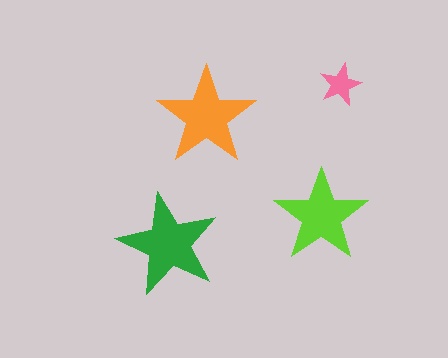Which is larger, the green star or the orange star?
The green one.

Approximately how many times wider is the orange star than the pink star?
About 2.5 times wider.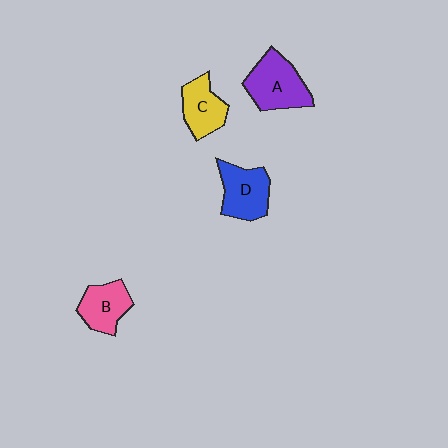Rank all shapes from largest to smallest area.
From largest to smallest: A (purple), D (blue), B (pink), C (yellow).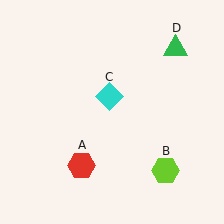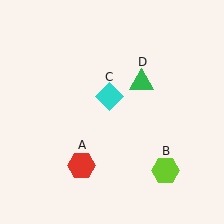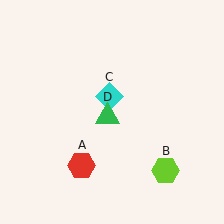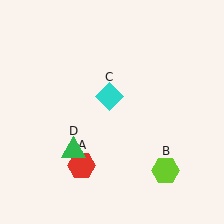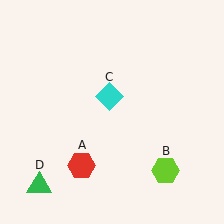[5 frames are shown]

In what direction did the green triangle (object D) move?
The green triangle (object D) moved down and to the left.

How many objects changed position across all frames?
1 object changed position: green triangle (object D).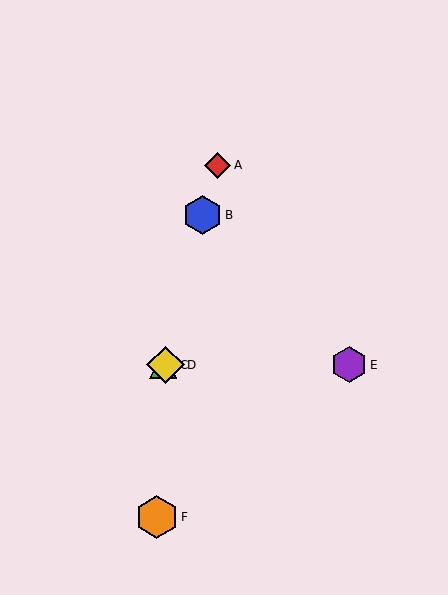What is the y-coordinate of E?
Object E is at y≈365.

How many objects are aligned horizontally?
3 objects (C, D, E) are aligned horizontally.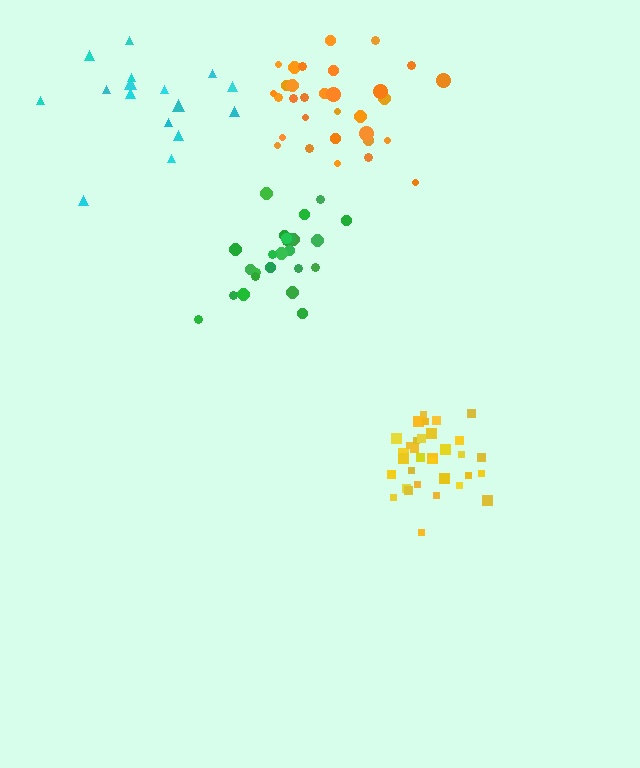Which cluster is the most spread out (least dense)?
Cyan.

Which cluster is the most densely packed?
Yellow.